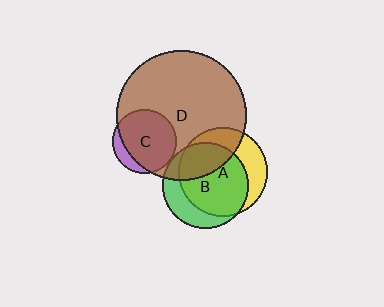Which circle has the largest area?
Circle D (brown).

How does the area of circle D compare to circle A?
Approximately 2.1 times.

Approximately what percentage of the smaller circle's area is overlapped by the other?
Approximately 70%.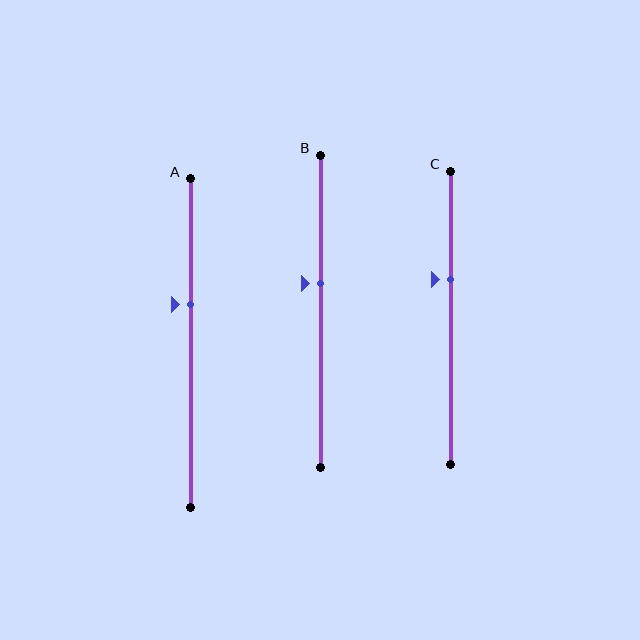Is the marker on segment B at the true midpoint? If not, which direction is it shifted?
No, the marker on segment B is shifted upward by about 9% of the segment length.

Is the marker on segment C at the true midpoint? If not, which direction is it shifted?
No, the marker on segment C is shifted upward by about 13% of the segment length.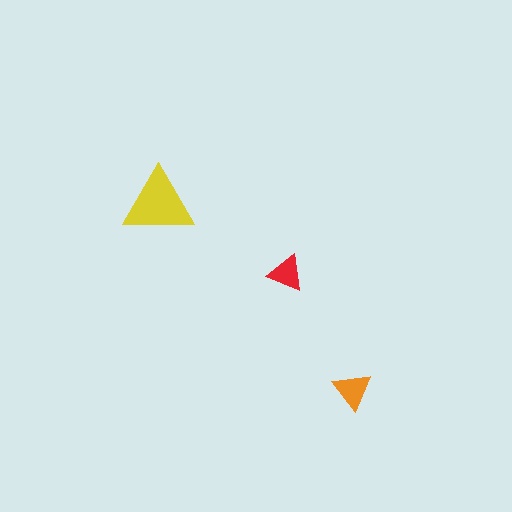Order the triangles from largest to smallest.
the yellow one, the orange one, the red one.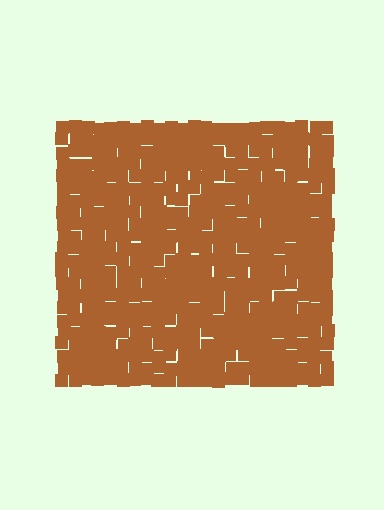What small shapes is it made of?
It is made of small squares.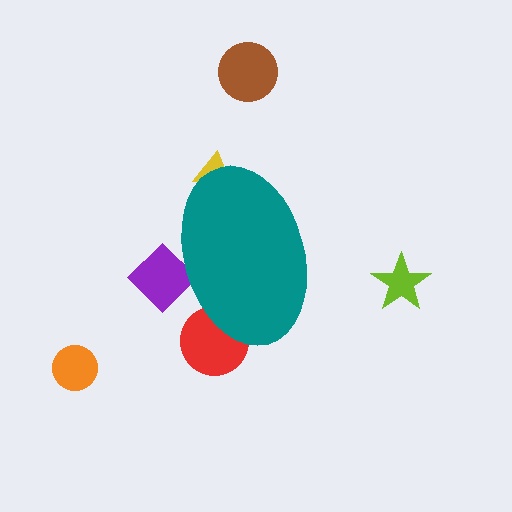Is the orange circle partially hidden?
No, the orange circle is fully visible.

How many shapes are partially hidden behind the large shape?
3 shapes are partially hidden.